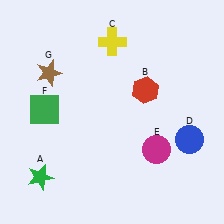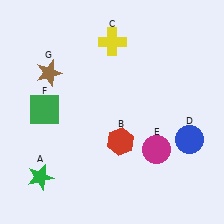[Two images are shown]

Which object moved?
The red hexagon (B) moved down.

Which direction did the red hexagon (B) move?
The red hexagon (B) moved down.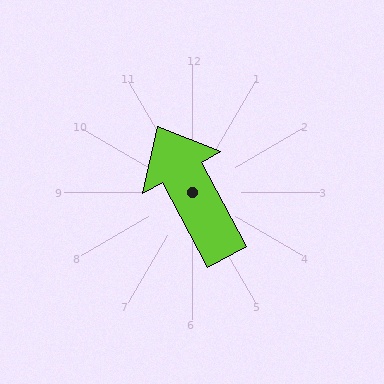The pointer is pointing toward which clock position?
Roughly 11 o'clock.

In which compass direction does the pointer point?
Northwest.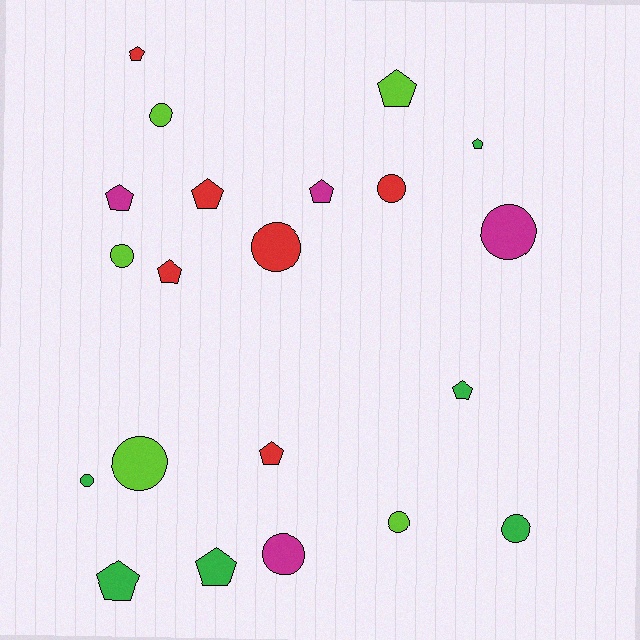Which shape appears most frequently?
Pentagon, with 11 objects.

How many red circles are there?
There are 2 red circles.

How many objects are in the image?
There are 21 objects.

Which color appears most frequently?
Red, with 6 objects.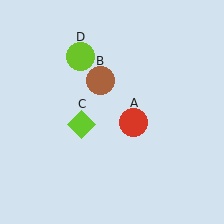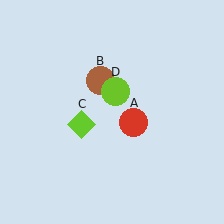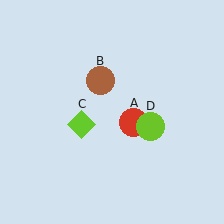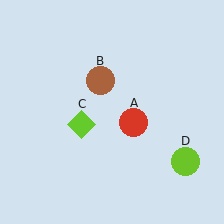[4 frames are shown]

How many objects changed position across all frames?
1 object changed position: lime circle (object D).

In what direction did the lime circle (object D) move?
The lime circle (object D) moved down and to the right.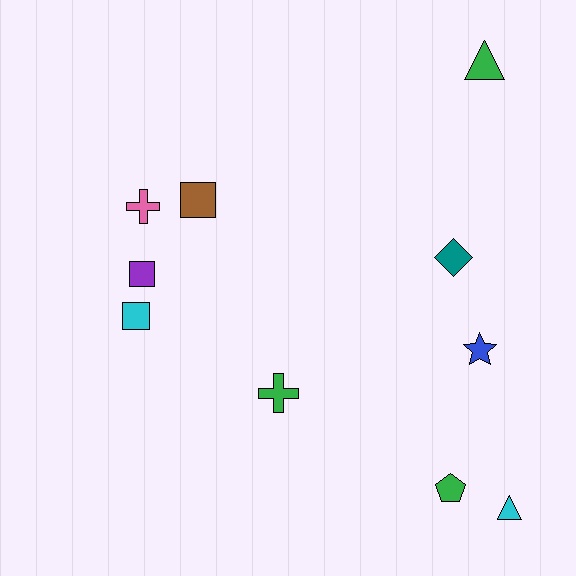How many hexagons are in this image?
There are no hexagons.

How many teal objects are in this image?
There is 1 teal object.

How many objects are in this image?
There are 10 objects.